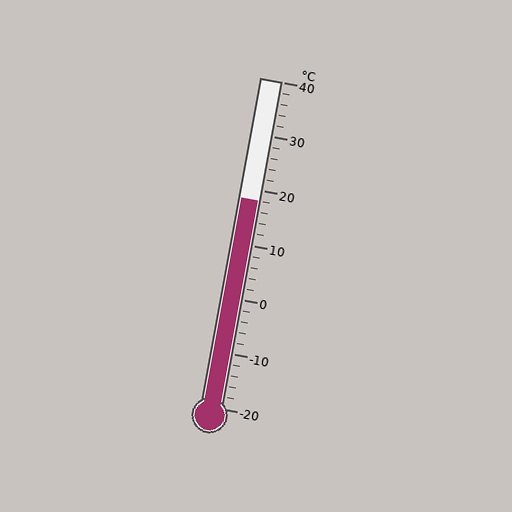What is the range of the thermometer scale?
The thermometer scale ranges from -20°C to 40°C.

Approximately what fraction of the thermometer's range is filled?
The thermometer is filled to approximately 65% of its range.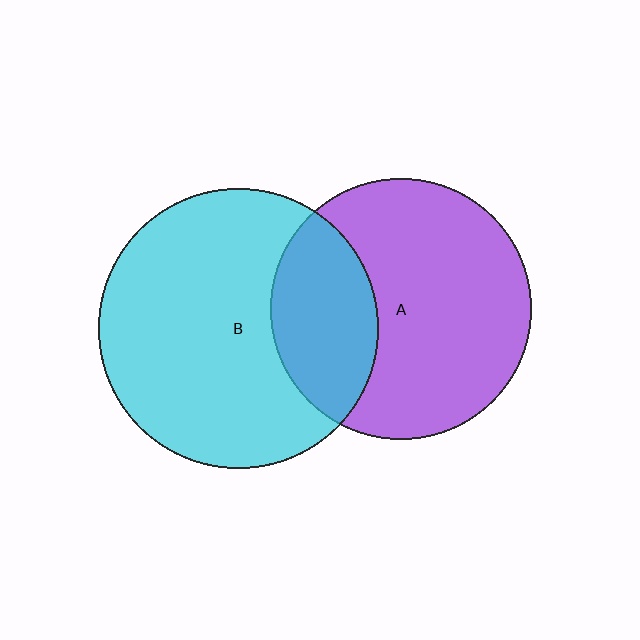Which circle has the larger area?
Circle B (cyan).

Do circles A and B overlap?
Yes.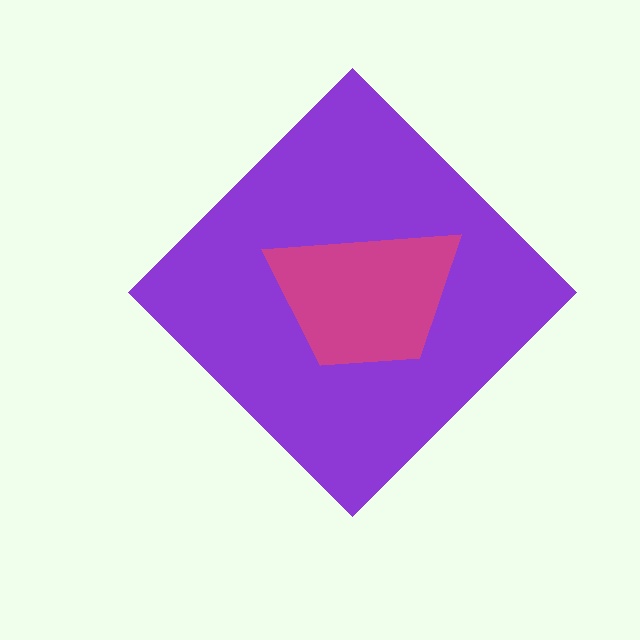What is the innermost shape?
The magenta trapezoid.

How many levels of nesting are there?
2.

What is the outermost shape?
The purple diamond.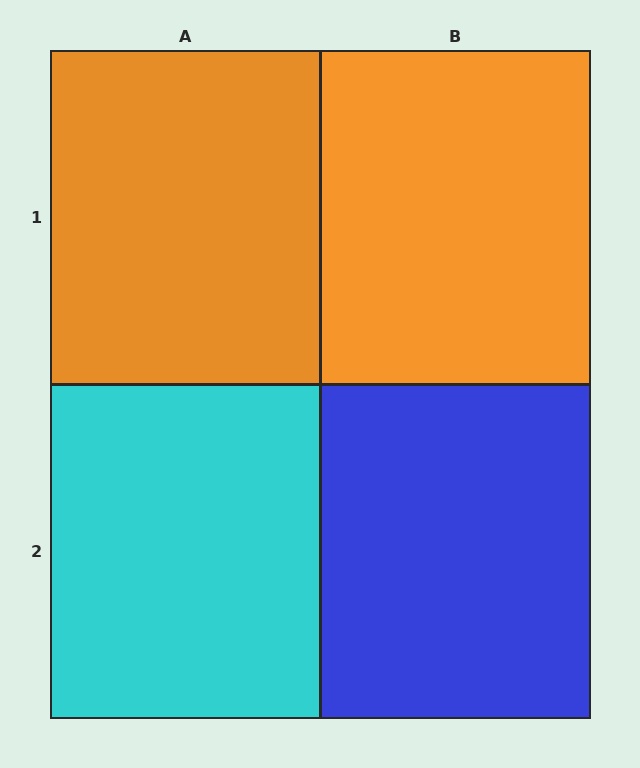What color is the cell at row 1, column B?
Orange.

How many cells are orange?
2 cells are orange.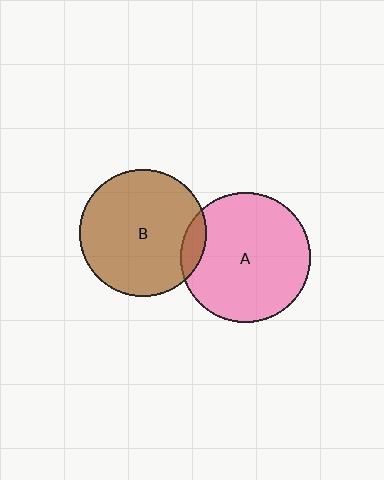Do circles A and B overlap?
Yes.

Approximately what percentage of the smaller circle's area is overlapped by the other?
Approximately 10%.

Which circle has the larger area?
Circle A (pink).